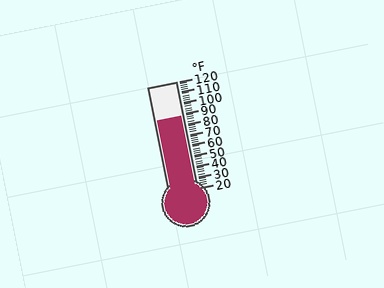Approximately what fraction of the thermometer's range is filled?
The thermometer is filled to approximately 70% of its range.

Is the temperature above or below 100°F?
The temperature is below 100°F.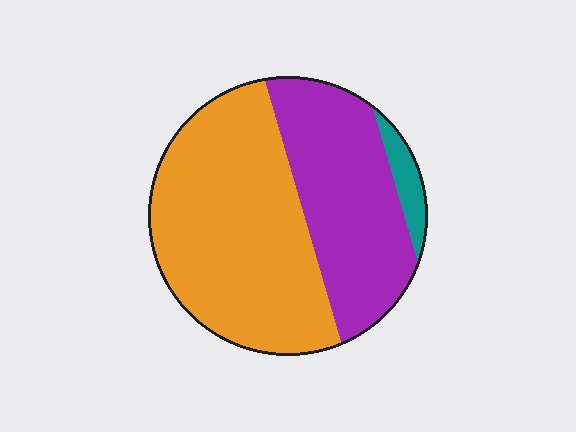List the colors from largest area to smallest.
From largest to smallest: orange, purple, teal.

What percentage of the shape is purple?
Purple covers around 40% of the shape.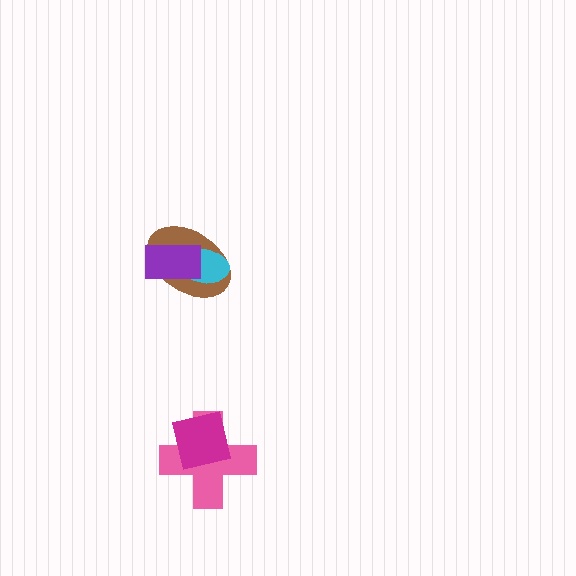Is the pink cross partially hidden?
Yes, it is partially covered by another shape.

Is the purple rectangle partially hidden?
No, no other shape covers it.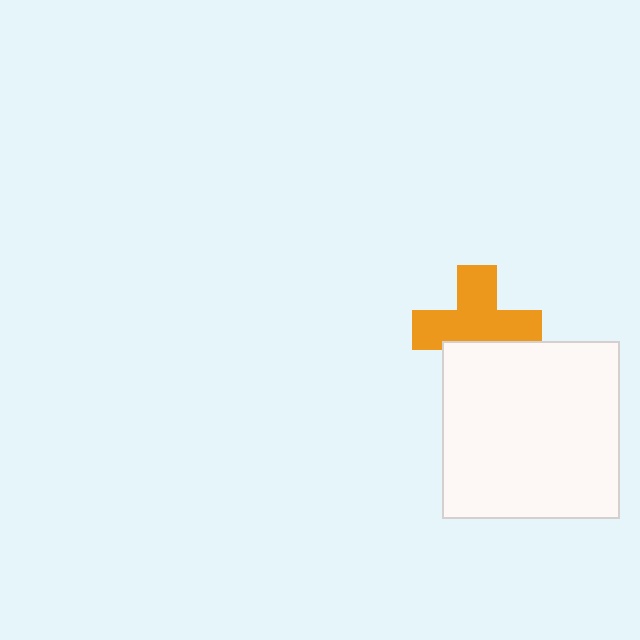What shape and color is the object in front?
The object in front is a white square.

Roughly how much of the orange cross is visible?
Most of it is visible (roughly 70%).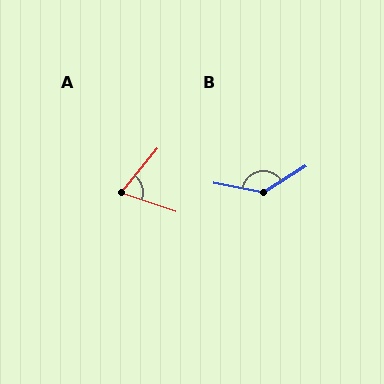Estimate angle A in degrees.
Approximately 69 degrees.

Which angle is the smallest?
A, at approximately 69 degrees.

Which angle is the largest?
B, at approximately 137 degrees.